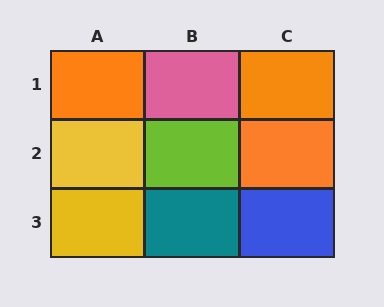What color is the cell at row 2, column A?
Yellow.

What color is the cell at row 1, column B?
Pink.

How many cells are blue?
1 cell is blue.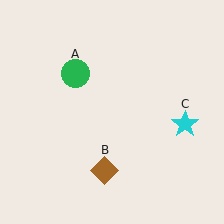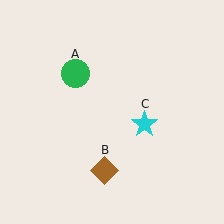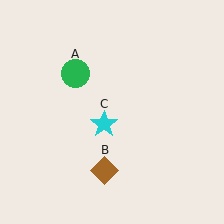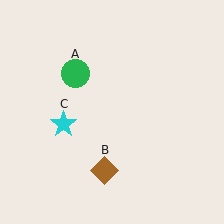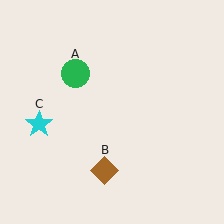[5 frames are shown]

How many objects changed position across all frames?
1 object changed position: cyan star (object C).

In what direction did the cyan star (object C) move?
The cyan star (object C) moved left.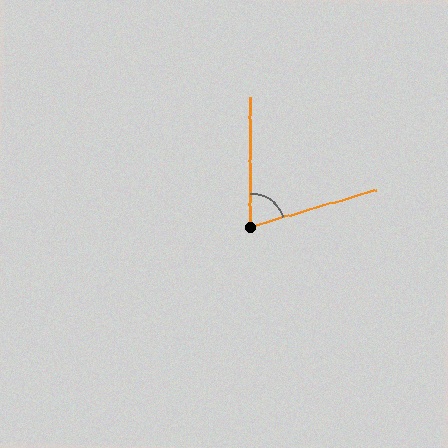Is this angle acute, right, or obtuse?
It is acute.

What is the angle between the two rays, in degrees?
Approximately 73 degrees.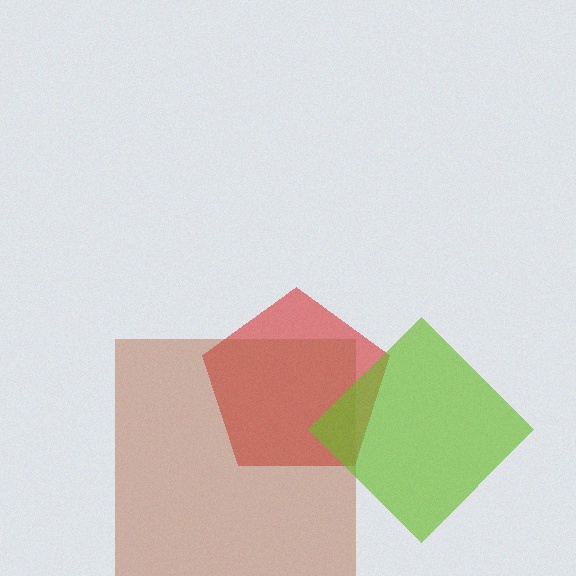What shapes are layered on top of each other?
The layered shapes are: a red pentagon, a brown square, a lime diamond.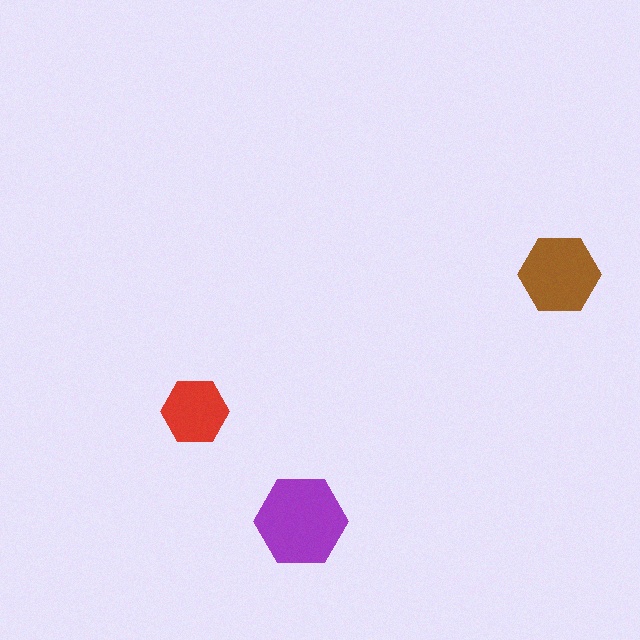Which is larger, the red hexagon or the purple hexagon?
The purple one.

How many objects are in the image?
There are 3 objects in the image.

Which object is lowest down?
The purple hexagon is bottommost.